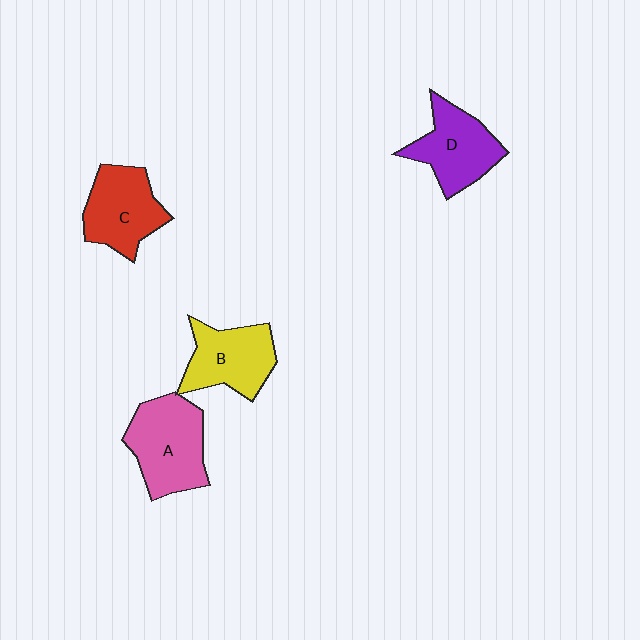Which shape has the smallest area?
Shape B (yellow).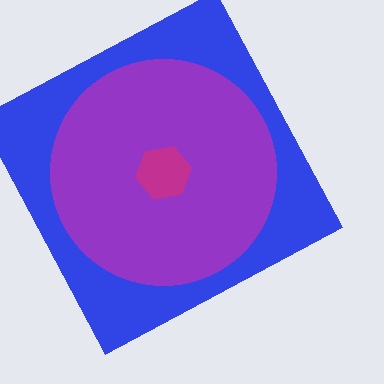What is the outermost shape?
The blue square.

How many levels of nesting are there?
3.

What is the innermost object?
The magenta hexagon.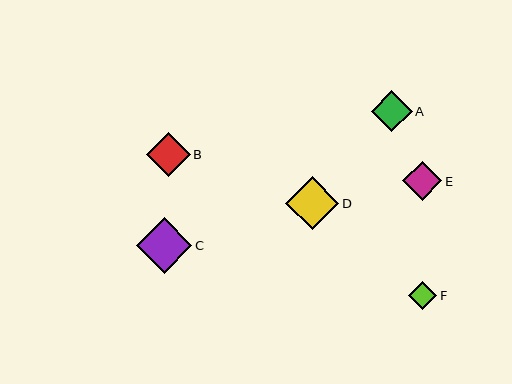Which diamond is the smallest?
Diamond F is the smallest with a size of approximately 29 pixels.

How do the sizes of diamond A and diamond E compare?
Diamond A and diamond E are approximately the same size.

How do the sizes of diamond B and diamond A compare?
Diamond B and diamond A are approximately the same size.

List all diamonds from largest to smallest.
From largest to smallest: C, D, B, A, E, F.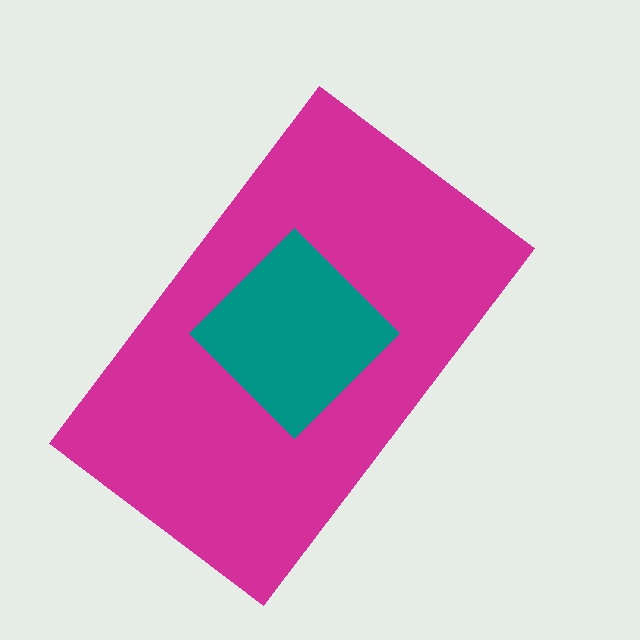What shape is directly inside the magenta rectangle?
The teal diamond.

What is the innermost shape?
The teal diamond.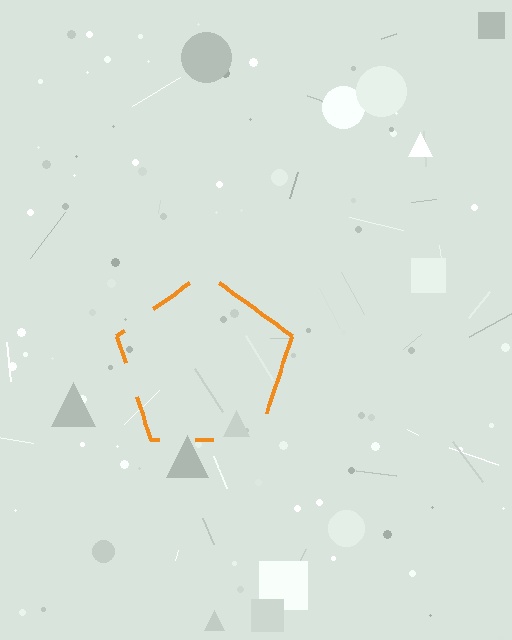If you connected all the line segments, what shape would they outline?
They would outline a pentagon.